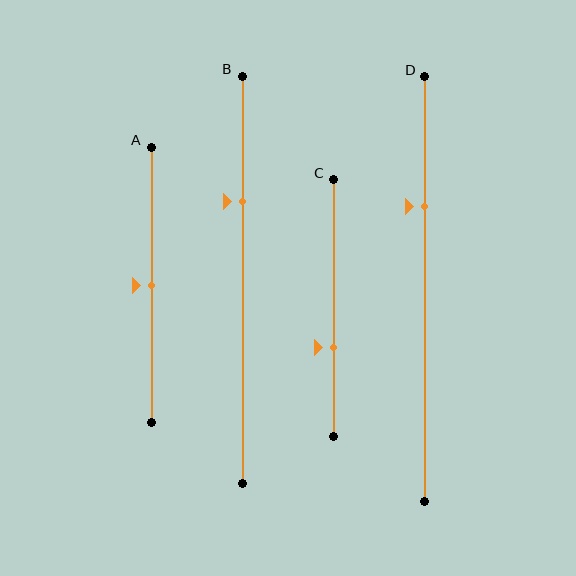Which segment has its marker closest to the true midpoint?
Segment A has its marker closest to the true midpoint.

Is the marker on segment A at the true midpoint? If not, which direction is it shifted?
Yes, the marker on segment A is at the true midpoint.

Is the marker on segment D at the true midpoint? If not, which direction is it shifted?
No, the marker on segment D is shifted upward by about 20% of the segment length.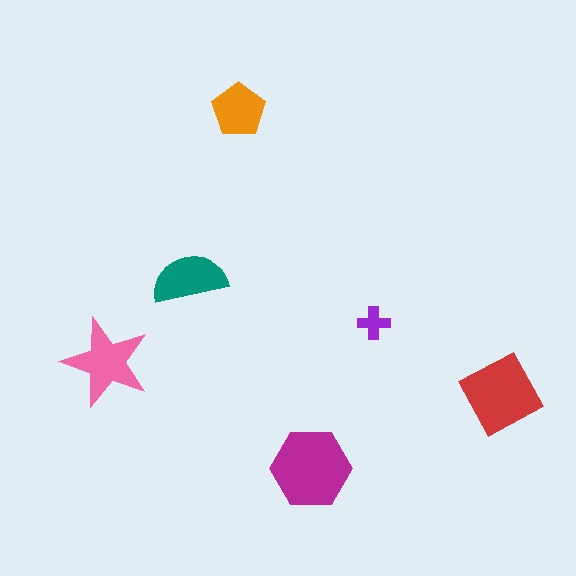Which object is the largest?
The magenta hexagon.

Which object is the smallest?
The purple cross.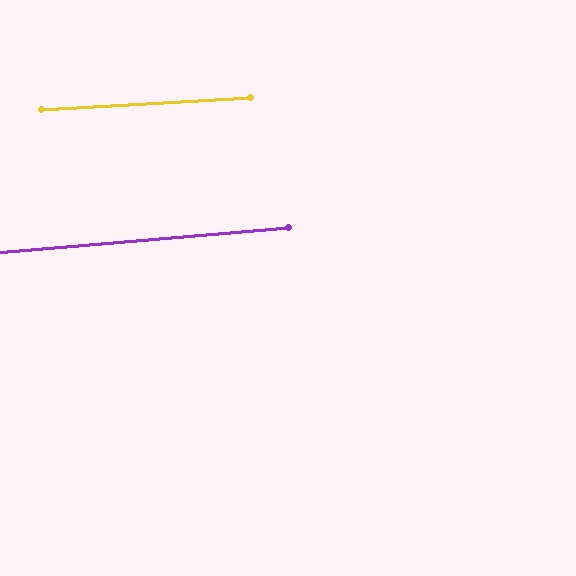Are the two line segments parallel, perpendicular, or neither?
Parallel — their directions differ by only 1.5°.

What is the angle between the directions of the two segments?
Approximately 2 degrees.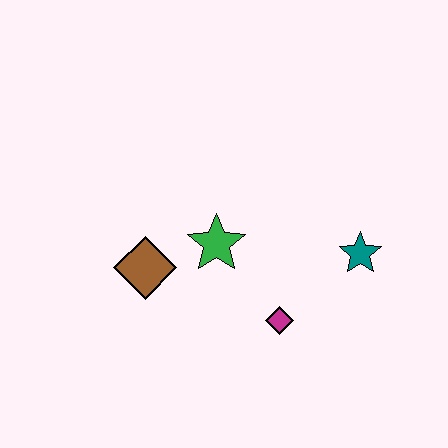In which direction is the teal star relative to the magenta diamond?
The teal star is to the right of the magenta diamond.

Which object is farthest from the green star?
The teal star is farthest from the green star.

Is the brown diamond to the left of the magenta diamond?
Yes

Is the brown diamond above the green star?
No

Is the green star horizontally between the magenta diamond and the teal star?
No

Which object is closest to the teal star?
The magenta diamond is closest to the teal star.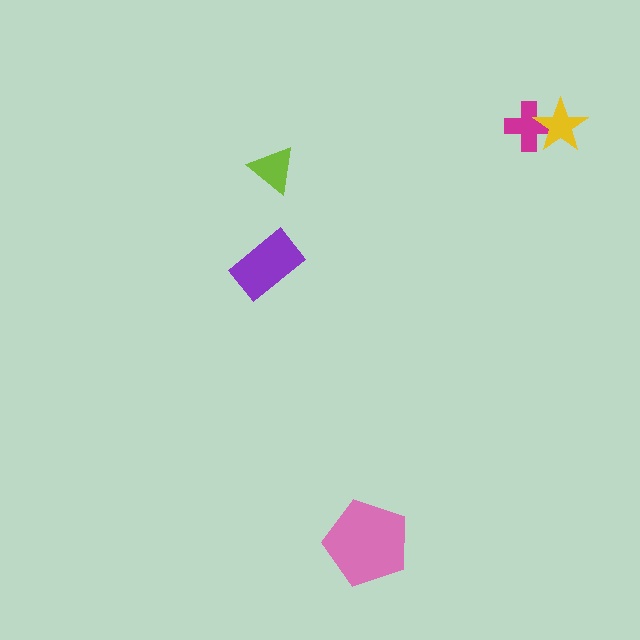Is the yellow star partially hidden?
No, no other shape covers it.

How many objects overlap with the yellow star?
1 object overlaps with the yellow star.